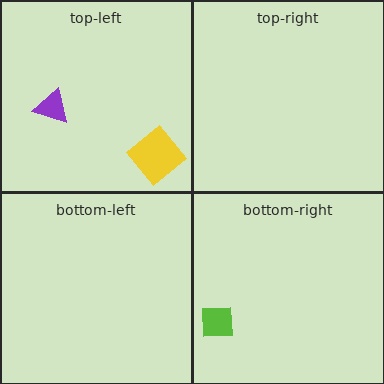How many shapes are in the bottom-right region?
1.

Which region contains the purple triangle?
The top-left region.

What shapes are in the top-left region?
The yellow diamond, the purple triangle.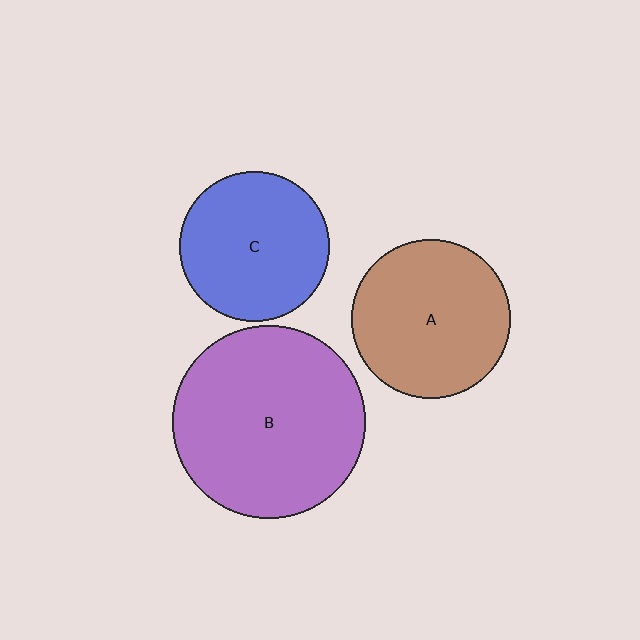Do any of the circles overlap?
No, none of the circles overlap.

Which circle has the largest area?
Circle B (purple).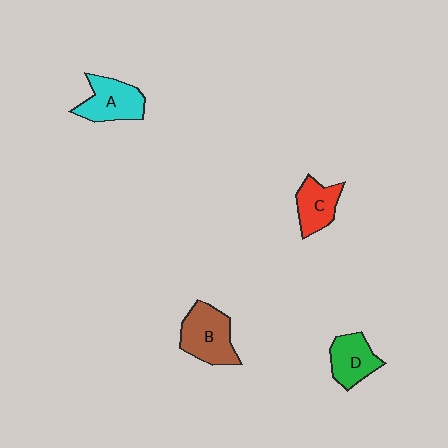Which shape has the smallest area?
Shape C (red).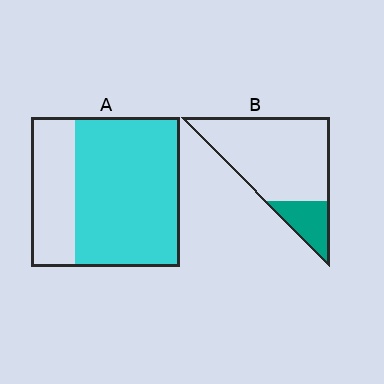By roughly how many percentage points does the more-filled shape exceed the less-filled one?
By roughly 50 percentage points (A over B).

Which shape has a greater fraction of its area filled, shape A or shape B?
Shape A.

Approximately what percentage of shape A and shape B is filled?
A is approximately 70% and B is approximately 20%.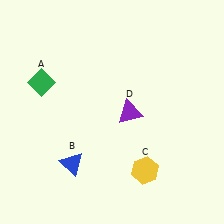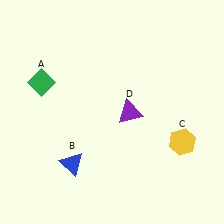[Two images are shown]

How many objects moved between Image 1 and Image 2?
1 object moved between the two images.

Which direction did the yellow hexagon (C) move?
The yellow hexagon (C) moved right.